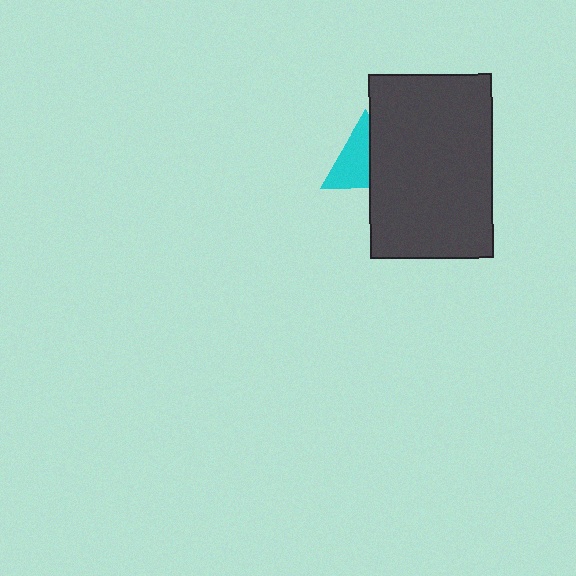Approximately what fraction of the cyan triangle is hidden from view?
Roughly 44% of the cyan triangle is hidden behind the dark gray rectangle.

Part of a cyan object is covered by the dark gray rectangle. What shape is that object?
It is a triangle.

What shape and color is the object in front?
The object in front is a dark gray rectangle.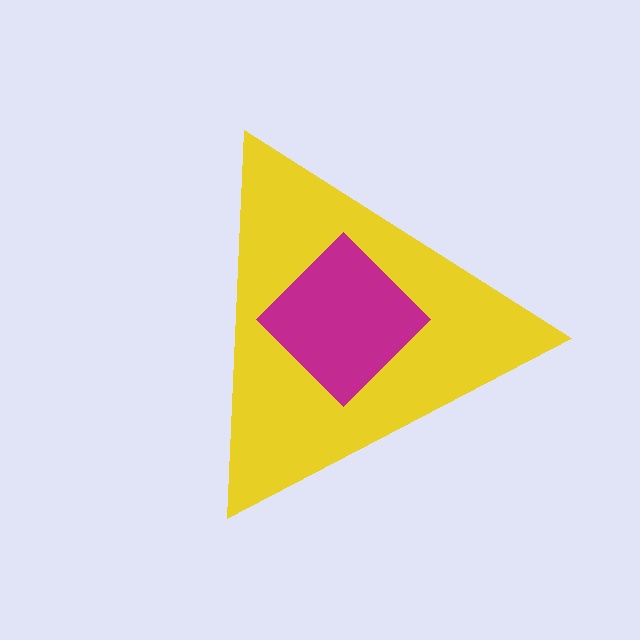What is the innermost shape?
The magenta diamond.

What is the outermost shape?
The yellow triangle.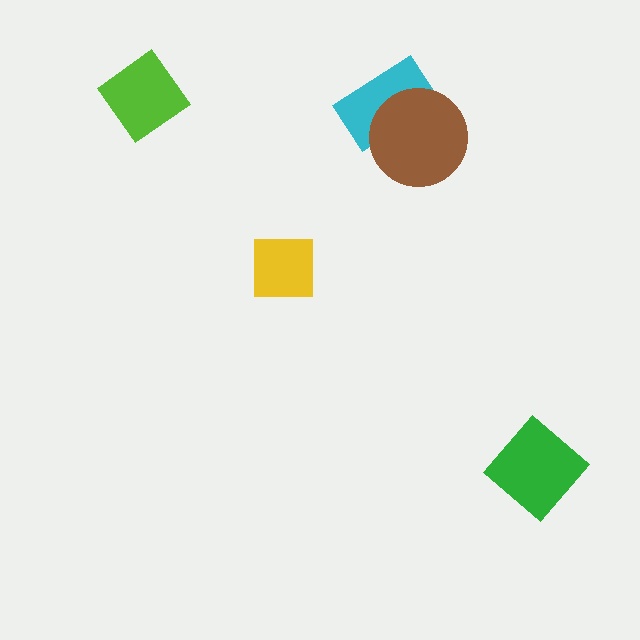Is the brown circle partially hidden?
No, no other shape covers it.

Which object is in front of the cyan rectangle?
The brown circle is in front of the cyan rectangle.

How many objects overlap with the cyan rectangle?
1 object overlaps with the cyan rectangle.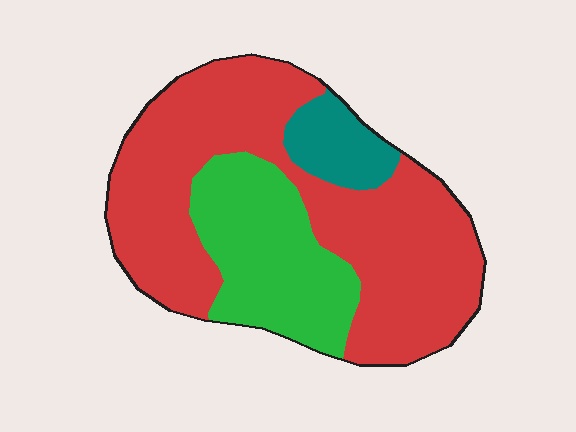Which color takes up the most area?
Red, at roughly 65%.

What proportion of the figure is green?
Green covers 27% of the figure.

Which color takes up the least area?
Teal, at roughly 10%.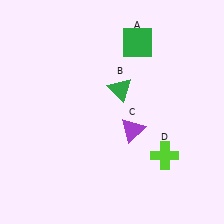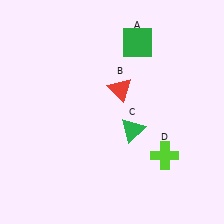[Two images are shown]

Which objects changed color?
B changed from green to red. C changed from purple to green.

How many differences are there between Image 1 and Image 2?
There are 2 differences between the two images.